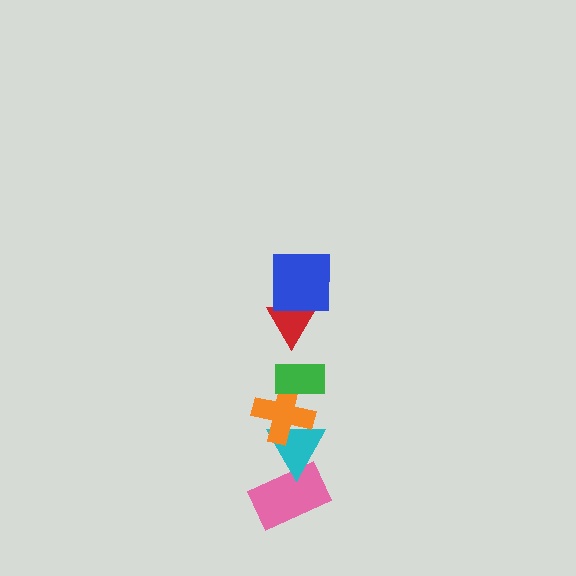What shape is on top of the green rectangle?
The red triangle is on top of the green rectangle.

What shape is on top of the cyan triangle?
The orange cross is on top of the cyan triangle.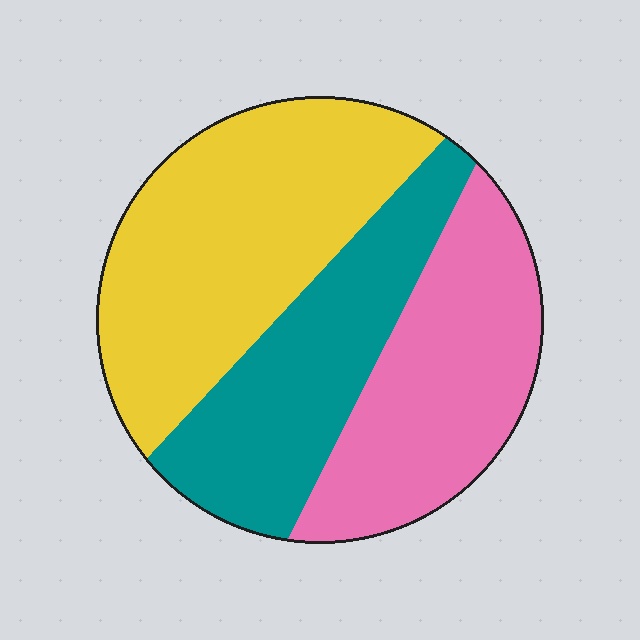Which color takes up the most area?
Yellow, at roughly 40%.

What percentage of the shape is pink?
Pink takes up about one third (1/3) of the shape.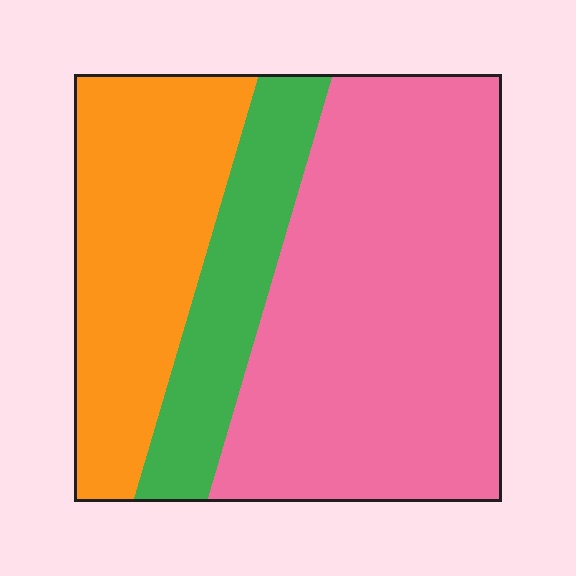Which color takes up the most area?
Pink, at roughly 55%.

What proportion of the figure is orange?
Orange covers about 30% of the figure.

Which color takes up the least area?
Green, at roughly 15%.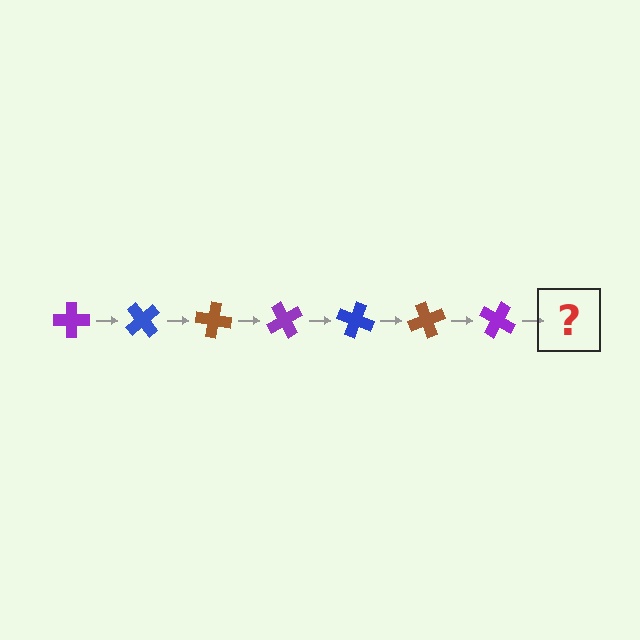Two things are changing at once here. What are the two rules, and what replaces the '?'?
The two rules are that it rotates 50 degrees each step and the color cycles through purple, blue, and brown. The '?' should be a blue cross, rotated 350 degrees from the start.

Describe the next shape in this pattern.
It should be a blue cross, rotated 350 degrees from the start.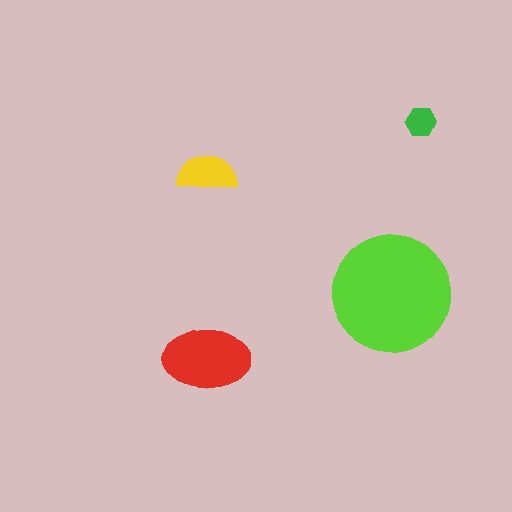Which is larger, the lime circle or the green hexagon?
The lime circle.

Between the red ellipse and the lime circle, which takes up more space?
The lime circle.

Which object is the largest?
The lime circle.